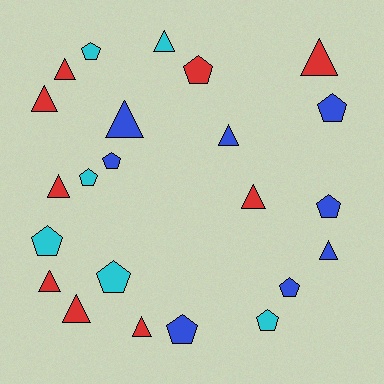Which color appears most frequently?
Red, with 9 objects.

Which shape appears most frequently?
Triangle, with 12 objects.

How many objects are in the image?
There are 23 objects.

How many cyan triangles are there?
There is 1 cyan triangle.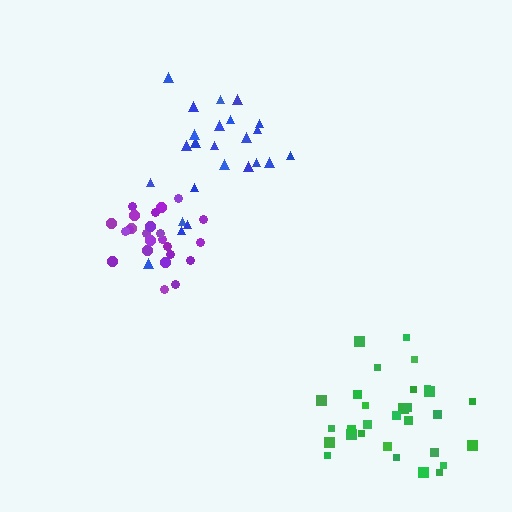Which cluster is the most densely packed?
Purple.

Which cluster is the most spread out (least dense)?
Blue.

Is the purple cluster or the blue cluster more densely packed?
Purple.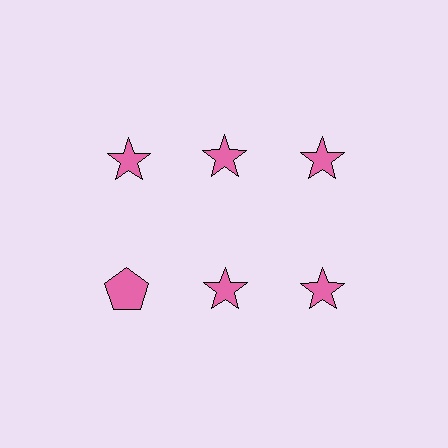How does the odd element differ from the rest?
It has a different shape: pentagon instead of star.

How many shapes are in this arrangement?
There are 6 shapes arranged in a grid pattern.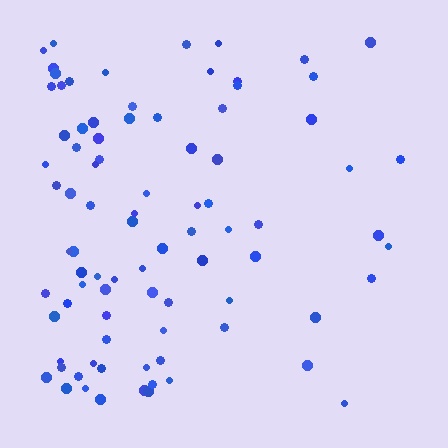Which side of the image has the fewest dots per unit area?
The right.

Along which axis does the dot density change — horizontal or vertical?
Horizontal.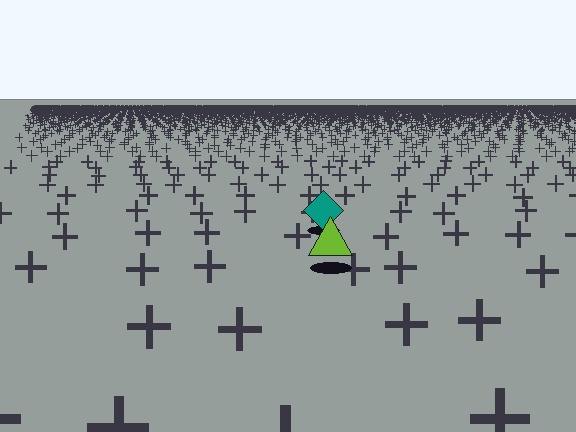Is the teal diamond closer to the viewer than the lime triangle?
No. The lime triangle is closer — you can tell from the texture gradient: the ground texture is coarser near it.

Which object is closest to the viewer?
The lime triangle is closest. The texture marks near it are larger and more spread out.